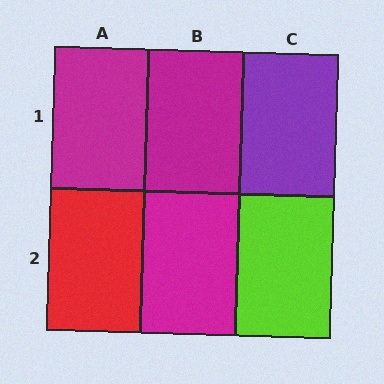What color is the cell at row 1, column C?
Purple.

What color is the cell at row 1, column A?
Magenta.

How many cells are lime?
1 cell is lime.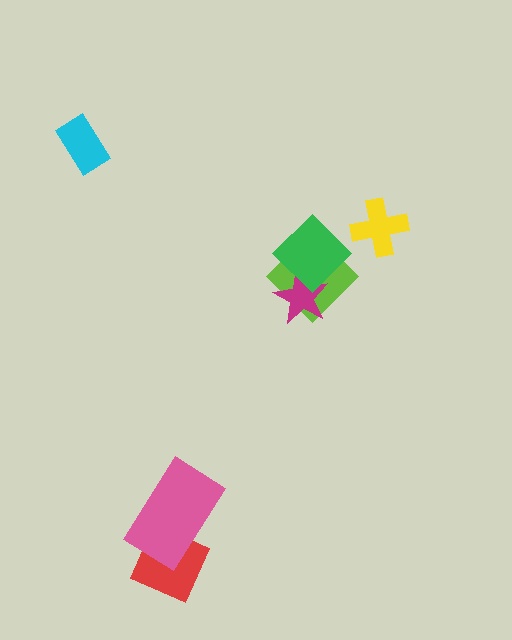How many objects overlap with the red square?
1 object overlaps with the red square.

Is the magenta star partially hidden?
Yes, it is partially covered by another shape.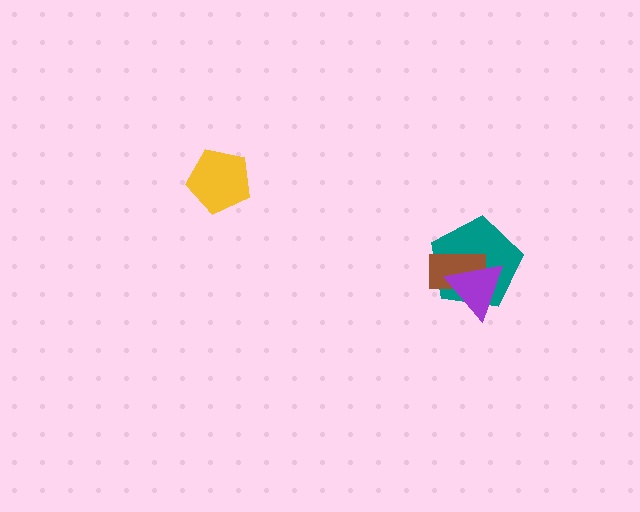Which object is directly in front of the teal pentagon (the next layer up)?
The brown rectangle is directly in front of the teal pentagon.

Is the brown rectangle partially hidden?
Yes, it is partially covered by another shape.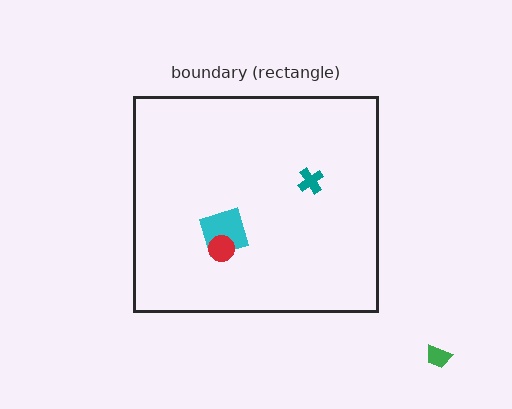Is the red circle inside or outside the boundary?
Inside.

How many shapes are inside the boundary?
3 inside, 1 outside.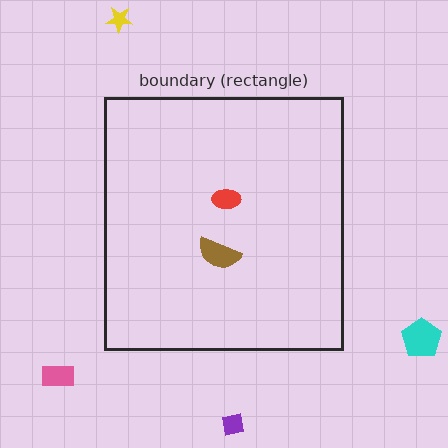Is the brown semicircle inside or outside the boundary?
Inside.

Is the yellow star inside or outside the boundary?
Outside.